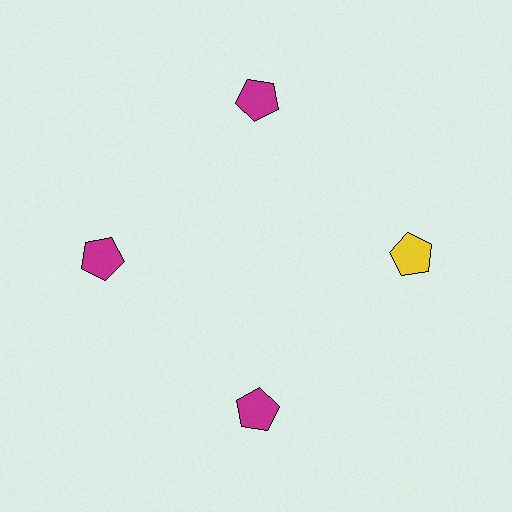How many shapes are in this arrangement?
There are 4 shapes arranged in a ring pattern.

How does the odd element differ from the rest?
It has a different color: yellow instead of magenta.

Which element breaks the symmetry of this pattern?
The yellow pentagon at roughly the 3 o'clock position breaks the symmetry. All other shapes are magenta pentagons.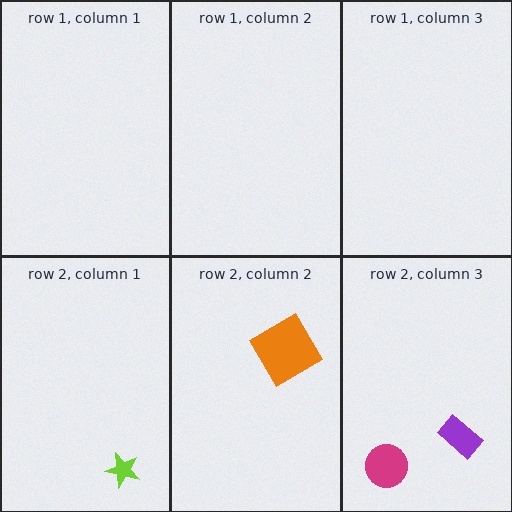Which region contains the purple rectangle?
The row 2, column 3 region.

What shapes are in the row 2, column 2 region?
The orange diamond.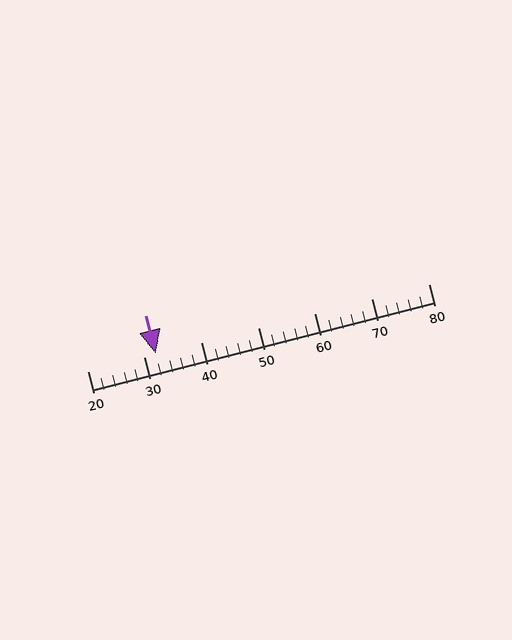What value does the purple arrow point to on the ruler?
The purple arrow points to approximately 32.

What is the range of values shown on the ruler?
The ruler shows values from 20 to 80.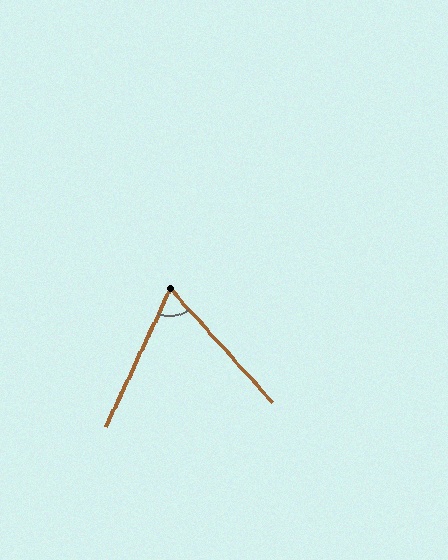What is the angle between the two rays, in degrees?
Approximately 67 degrees.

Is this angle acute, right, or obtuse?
It is acute.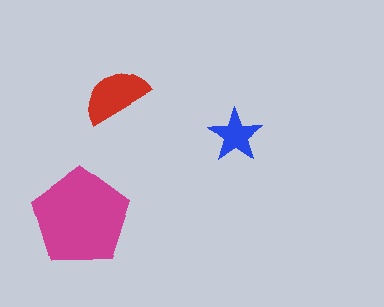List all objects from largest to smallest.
The magenta pentagon, the red semicircle, the blue star.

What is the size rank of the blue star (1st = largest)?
3rd.